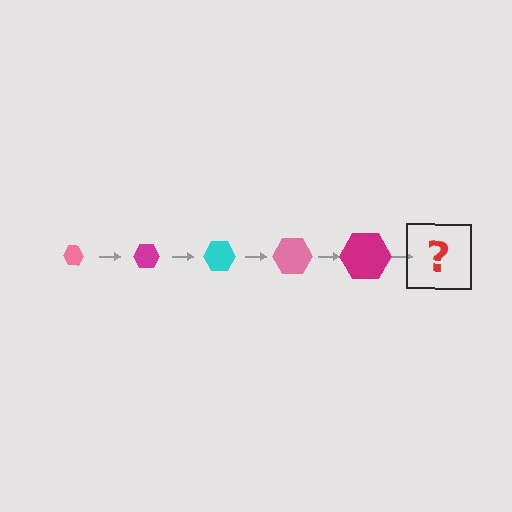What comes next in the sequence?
The next element should be a cyan hexagon, larger than the previous one.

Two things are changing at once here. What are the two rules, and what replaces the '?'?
The two rules are that the hexagon grows larger each step and the color cycles through pink, magenta, and cyan. The '?' should be a cyan hexagon, larger than the previous one.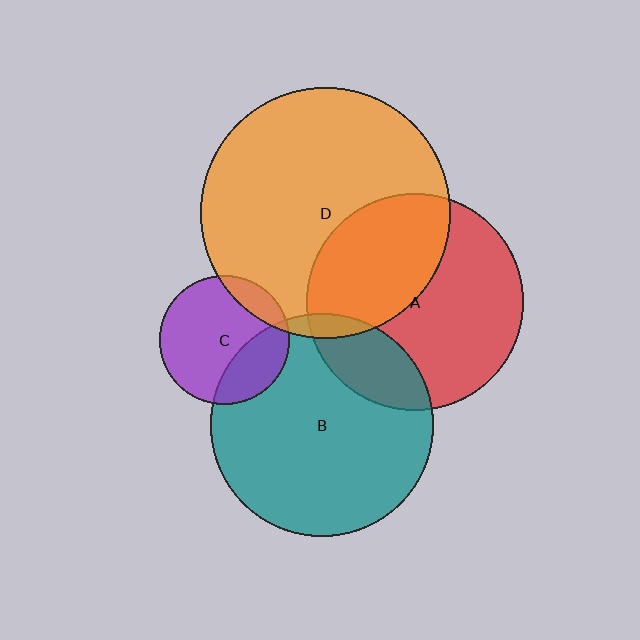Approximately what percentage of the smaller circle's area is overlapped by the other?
Approximately 15%.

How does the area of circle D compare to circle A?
Approximately 1.3 times.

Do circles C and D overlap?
Yes.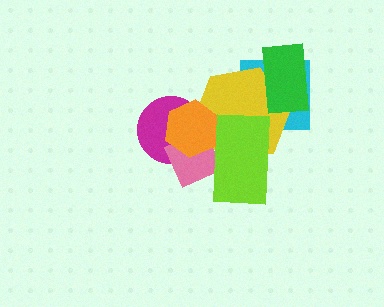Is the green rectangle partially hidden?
No, no other shape covers it.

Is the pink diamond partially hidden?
Yes, it is partially covered by another shape.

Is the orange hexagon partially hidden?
Yes, it is partially covered by another shape.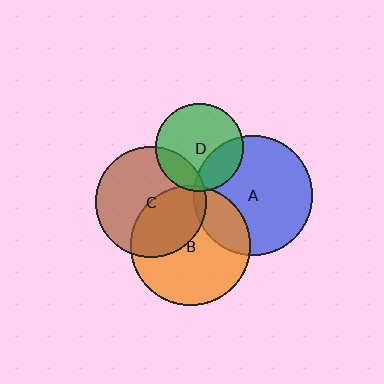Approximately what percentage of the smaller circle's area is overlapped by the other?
Approximately 5%.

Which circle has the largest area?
Circle A (blue).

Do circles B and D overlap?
Yes.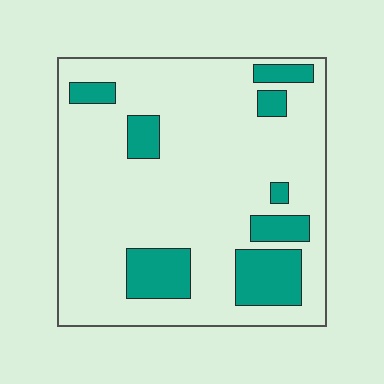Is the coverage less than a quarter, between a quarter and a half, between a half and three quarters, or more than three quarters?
Less than a quarter.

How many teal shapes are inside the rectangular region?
8.